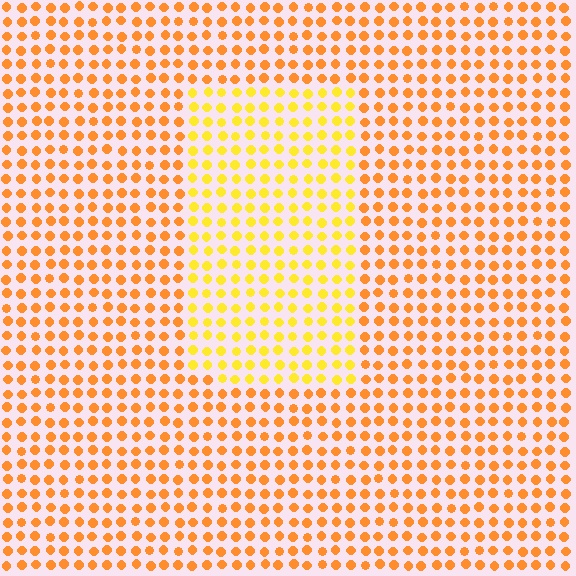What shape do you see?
I see a rectangle.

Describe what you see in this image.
The image is filled with small orange elements in a uniform arrangement. A rectangle-shaped region is visible where the elements are tinted to a slightly different hue, forming a subtle color boundary.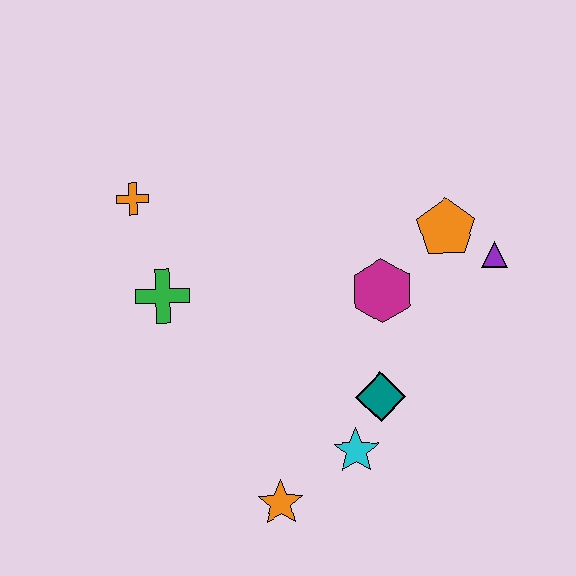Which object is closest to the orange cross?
The green cross is closest to the orange cross.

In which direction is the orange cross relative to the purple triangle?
The orange cross is to the left of the purple triangle.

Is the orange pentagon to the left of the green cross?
No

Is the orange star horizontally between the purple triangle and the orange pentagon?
No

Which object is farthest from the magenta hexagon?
The orange cross is farthest from the magenta hexagon.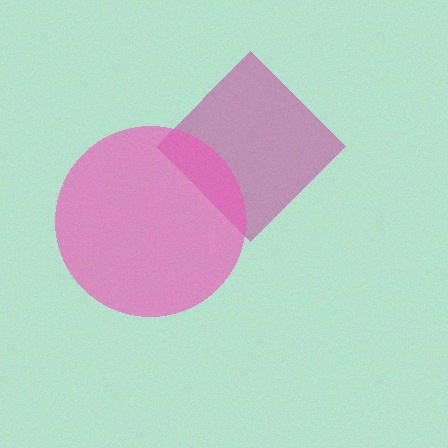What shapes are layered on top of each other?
The layered shapes are: a magenta diamond, a pink circle.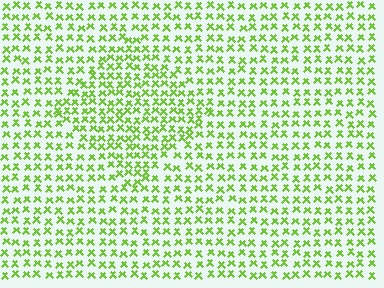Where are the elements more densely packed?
The elements are more densely packed inside the diamond boundary.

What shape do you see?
I see a diamond.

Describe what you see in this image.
The image contains small lime elements arranged at two different densities. A diamond-shaped region is visible where the elements are more densely packed than the surrounding area.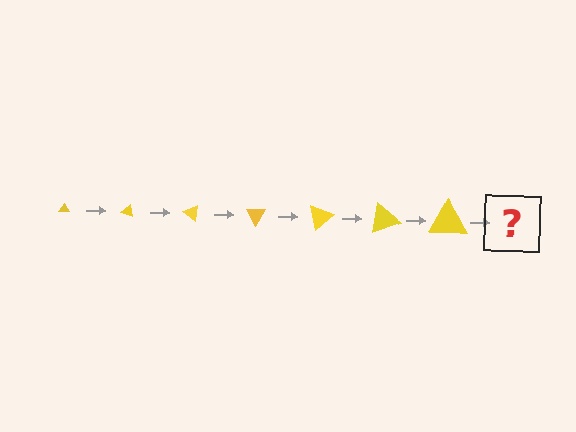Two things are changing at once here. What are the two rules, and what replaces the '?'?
The two rules are that the triangle grows larger each step and it rotates 20 degrees each step. The '?' should be a triangle, larger than the previous one and rotated 140 degrees from the start.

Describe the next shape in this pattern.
It should be a triangle, larger than the previous one and rotated 140 degrees from the start.